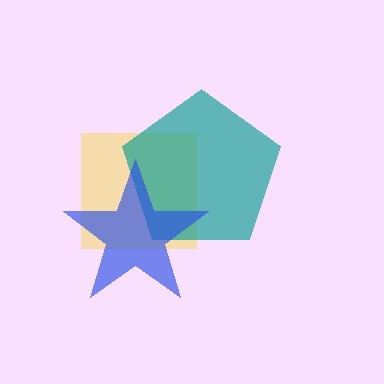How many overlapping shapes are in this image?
There are 3 overlapping shapes in the image.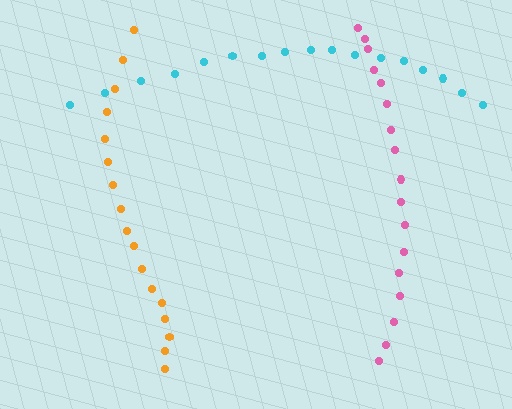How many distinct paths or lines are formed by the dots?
There are 3 distinct paths.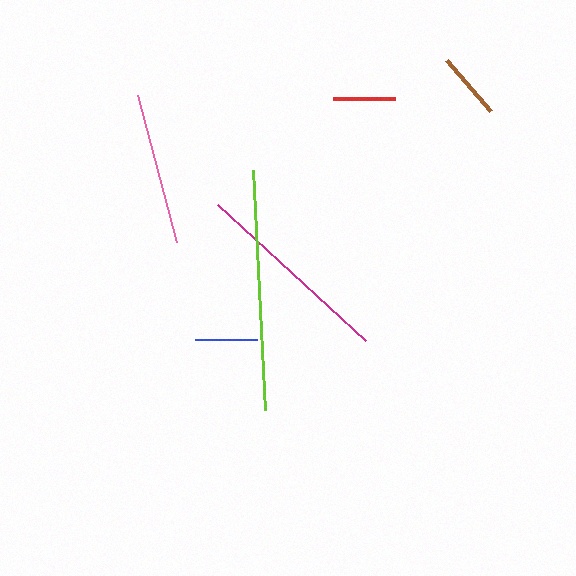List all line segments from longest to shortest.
From longest to shortest: lime, magenta, pink, brown, red, blue.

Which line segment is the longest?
The lime line is the longest at approximately 240 pixels.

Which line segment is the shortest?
The blue line is the shortest at approximately 61 pixels.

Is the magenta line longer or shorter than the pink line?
The magenta line is longer than the pink line.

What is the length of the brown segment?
The brown segment is approximately 67 pixels long.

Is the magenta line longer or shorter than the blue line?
The magenta line is longer than the blue line.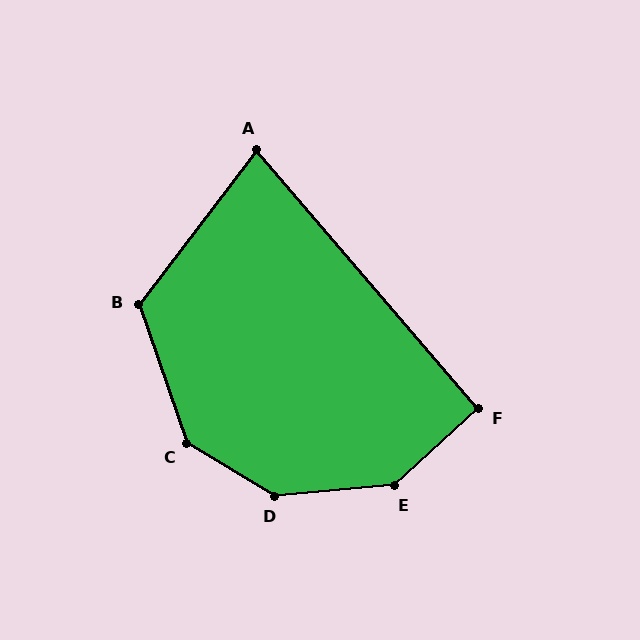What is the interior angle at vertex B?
Approximately 124 degrees (obtuse).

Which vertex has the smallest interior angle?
A, at approximately 78 degrees.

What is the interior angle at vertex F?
Approximately 92 degrees (approximately right).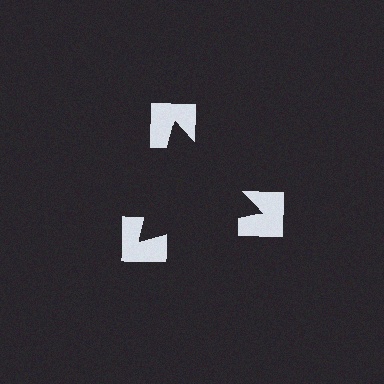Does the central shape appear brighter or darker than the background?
It typically appears slightly darker than the background, even though no actual brightness change is drawn.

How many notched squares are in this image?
There are 3 — one at each vertex of the illusory triangle.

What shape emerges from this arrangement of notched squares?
An illusory triangle — its edges are inferred from the aligned wedge cuts in the notched squares, not physically drawn.